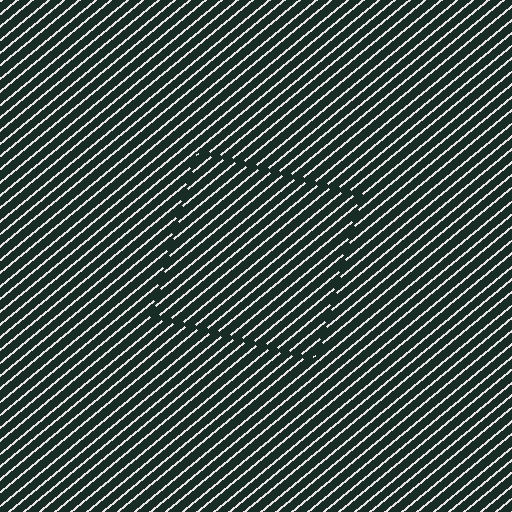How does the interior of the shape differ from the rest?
The interior of the shape contains the same grating, shifted by half a period — the contour is defined by the phase discontinuity where line-ends from the inner and outer gratings abut.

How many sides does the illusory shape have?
4 sides — the line-ends trace a square.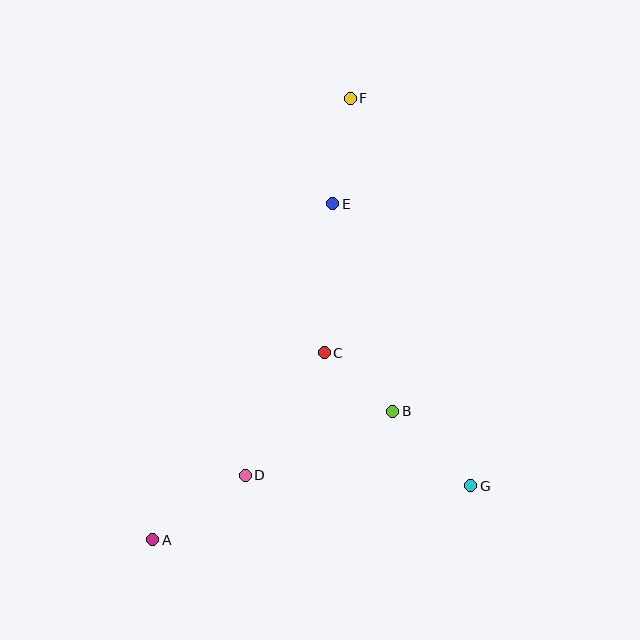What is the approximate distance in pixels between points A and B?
The distance between A and B is approximately 273 pixels.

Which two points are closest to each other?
Points B and C are closest to each other.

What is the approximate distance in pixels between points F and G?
The distance between F and G is approximately 406 pixels.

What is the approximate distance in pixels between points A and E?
The distance between A and E is approximately 381 pixels.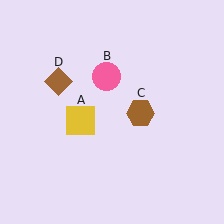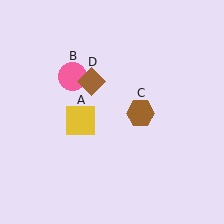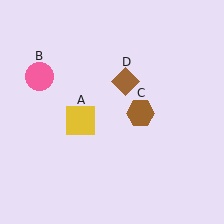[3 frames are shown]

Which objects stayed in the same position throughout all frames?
Yellow square (object A) and brown hexagon (object C) remained stationary.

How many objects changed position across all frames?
2 objects changed position: pink circle (object B), brown diamond (object D).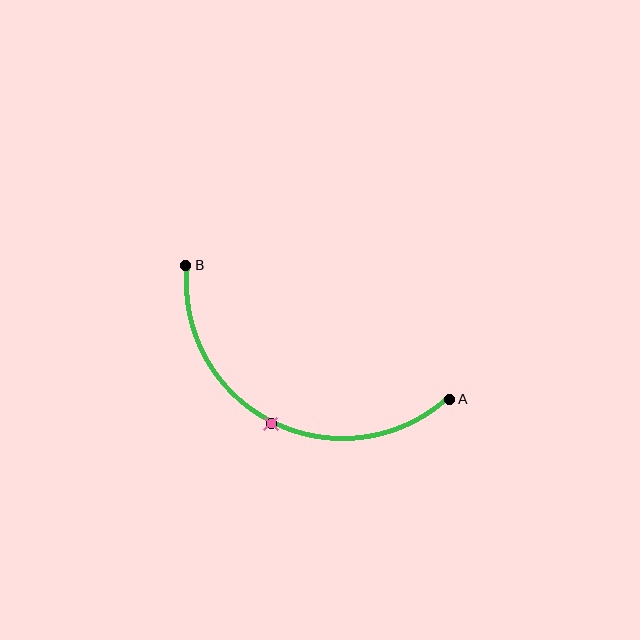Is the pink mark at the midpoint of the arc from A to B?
Yes. The pink mark lies on the arc at equal arc-length from both A and B — it is the arc midpoint.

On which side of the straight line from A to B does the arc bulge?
The arc bulges below the straight line connecting A and B.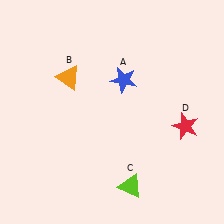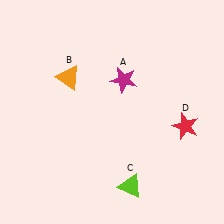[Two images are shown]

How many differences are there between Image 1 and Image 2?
There is 1 difference between the two images.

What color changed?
The star (A) changed from blue in Image 1 to magenta in Image 2.